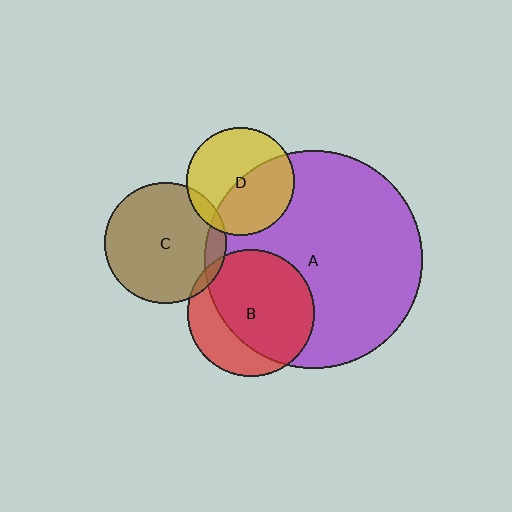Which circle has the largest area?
Circle A (purple).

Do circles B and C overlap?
Yes.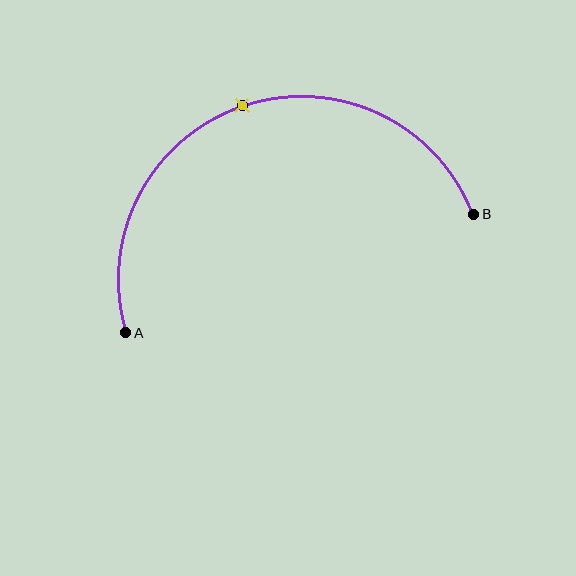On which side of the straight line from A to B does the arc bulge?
The arc bulges above the straight line connecting A and B.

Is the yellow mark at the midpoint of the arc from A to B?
Yes. The yellow mark lies on the arc at equal arc-length from both A and B — it is the arc midpoint.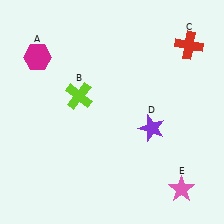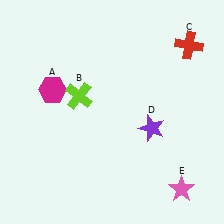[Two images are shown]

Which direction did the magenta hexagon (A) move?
The magenta hexagon (A) moved down.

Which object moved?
The magenta hexagon (A) moved down.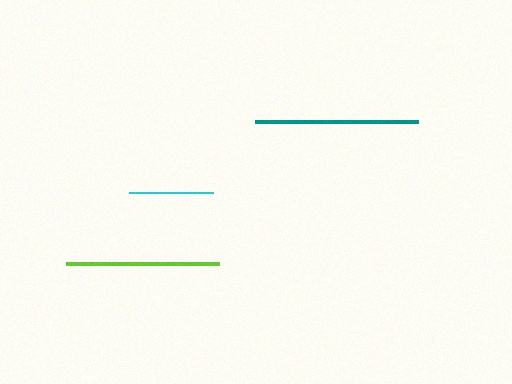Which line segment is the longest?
The teal line is the longest at approximately 163 pixels.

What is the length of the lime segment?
The lime segment is approximately 153 pixels long.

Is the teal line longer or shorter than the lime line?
The teal line is longer than the lime line.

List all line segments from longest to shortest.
From longest to shortest: teal, lime, cyan.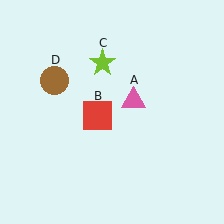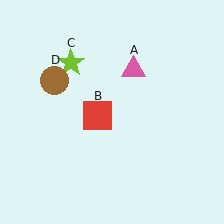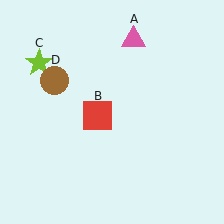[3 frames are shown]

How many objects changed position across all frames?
2 objects changed position: pink triangle (object A), lime star (object C).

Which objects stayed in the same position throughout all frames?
Red square (object B) and brown circle (object D) remained stationary.